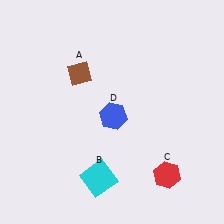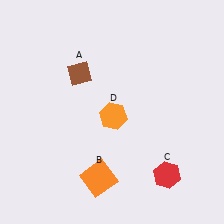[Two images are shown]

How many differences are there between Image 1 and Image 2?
There are 2 differences between the two images.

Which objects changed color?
B changed from cyan to orange. D changed from blue to orange.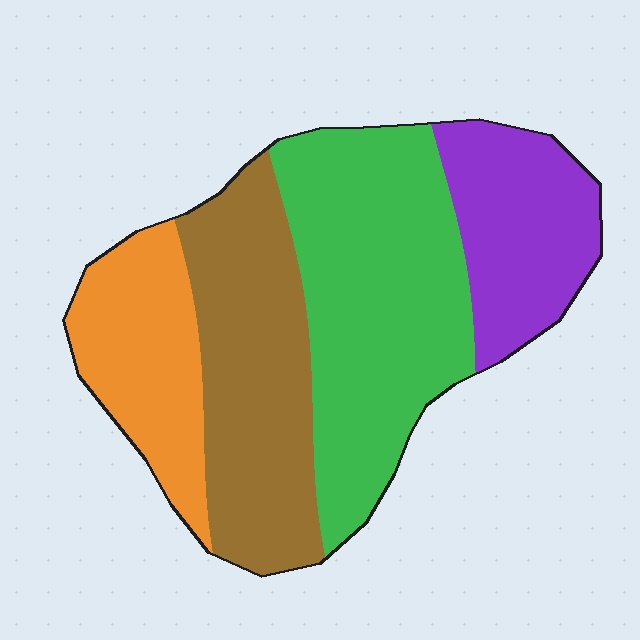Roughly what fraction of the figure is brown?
Brown covers roughly 30% of the figure.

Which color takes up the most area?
Green, at roughly 35%.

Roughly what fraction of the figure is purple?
Purple takes up between a sixth and a third of the figure.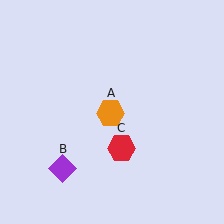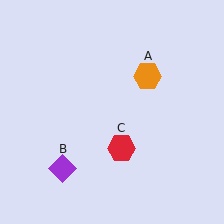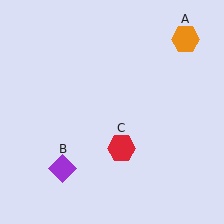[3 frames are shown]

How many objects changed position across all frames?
1 object changed position: orange hexagon (object A).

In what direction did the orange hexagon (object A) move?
The orange hexagon (object A) moved up and to the right.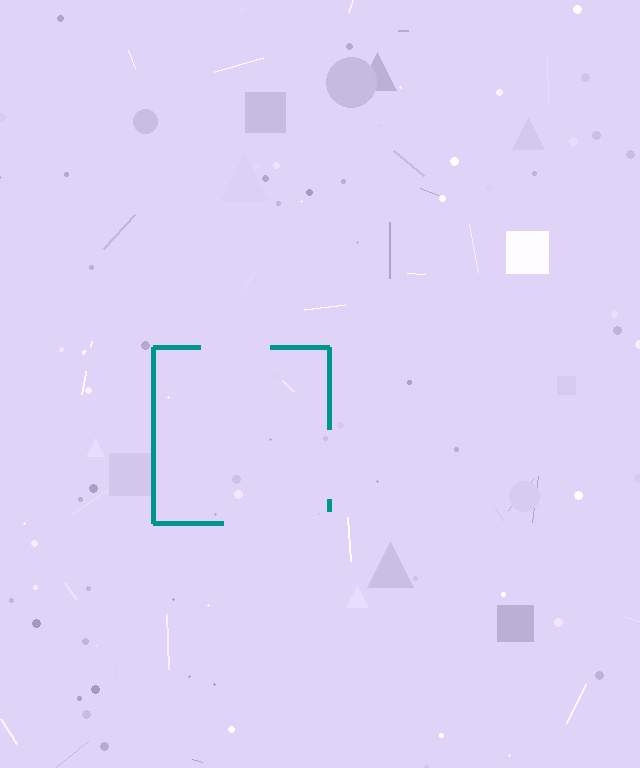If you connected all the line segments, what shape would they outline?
They would outline a square.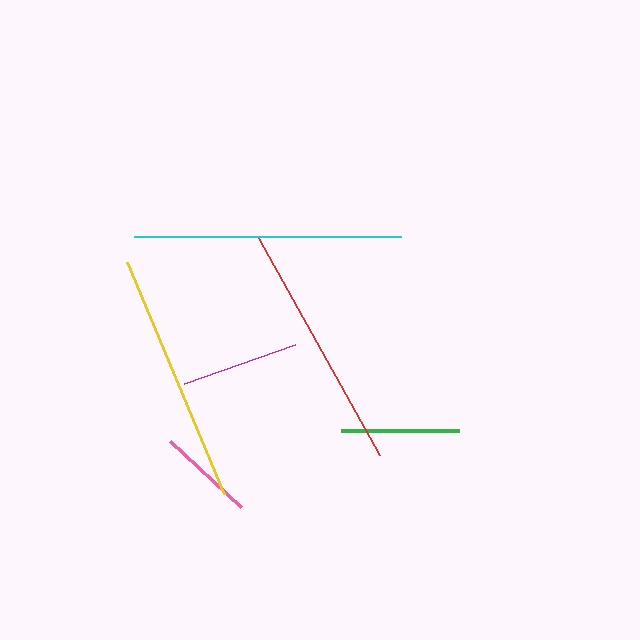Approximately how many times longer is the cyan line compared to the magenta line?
The cyan line is approximately 2.3 times the length of the magenta line.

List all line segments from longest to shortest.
From longest to shortest: cyan, yellow, red, green, magenta, pink.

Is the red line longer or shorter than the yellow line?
The yellow line is longer than the red line.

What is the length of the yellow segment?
The yellow segment is approximately 251 pixels long.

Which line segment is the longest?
The cyan line is the longest at approximately 267 pixels.